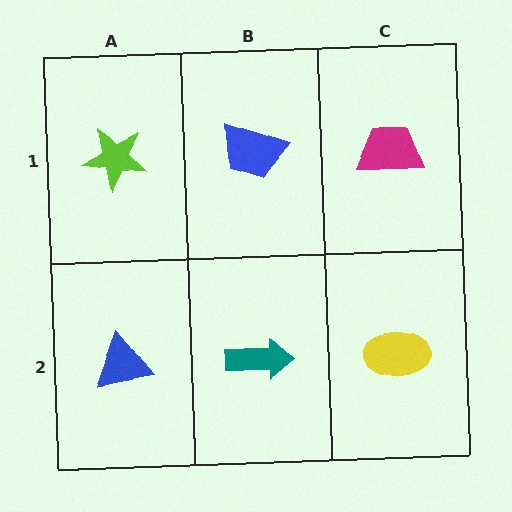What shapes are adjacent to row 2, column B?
A blue trapezoid (row 1, column B), a blue triangle (row 2, column A), a yellow ellipse (row 2, column C).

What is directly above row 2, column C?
A magenta trapezoid.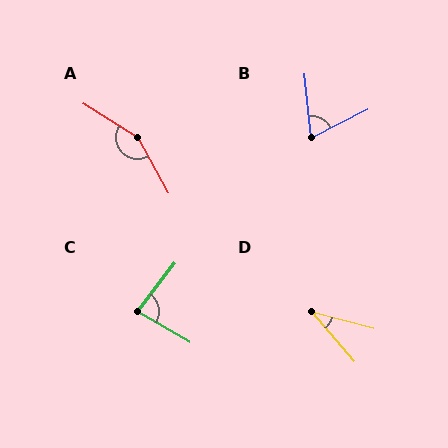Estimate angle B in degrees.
Approximately 69 degrees.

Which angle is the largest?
A, at approximately 151 degrees.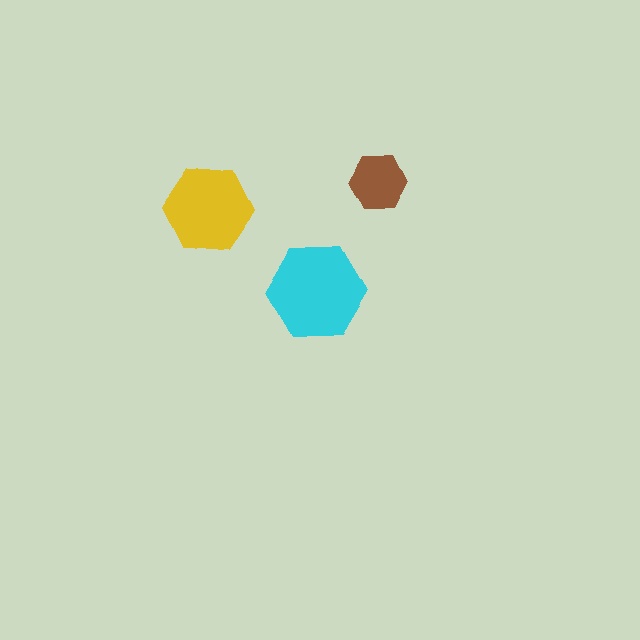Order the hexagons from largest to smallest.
the cyan one, the yellow one, the brown one.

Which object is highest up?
The brown hexagon is topmost.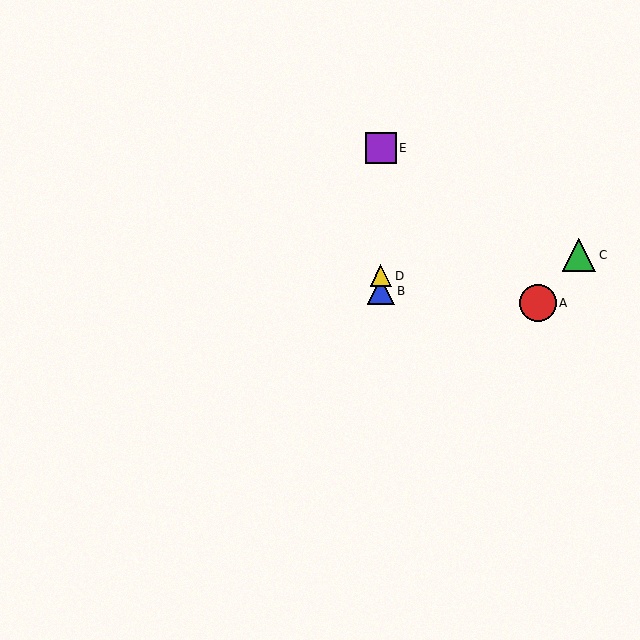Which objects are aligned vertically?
Objects B, D, E are aligned vertically.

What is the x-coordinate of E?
Object E is at x≈381.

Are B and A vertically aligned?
No, B is at x≈381 and A is at x≈538.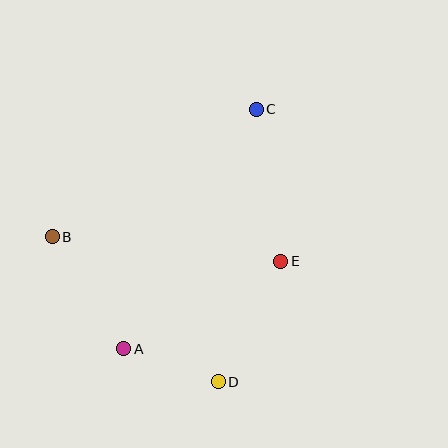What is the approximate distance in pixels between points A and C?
The distance between A and C is approximately 274 pixels.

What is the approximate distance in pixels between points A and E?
The distance between A and E is approximately 180 pixels.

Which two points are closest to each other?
Points A and D are closest to each other.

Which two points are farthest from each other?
Points C and D are farthest from each other.